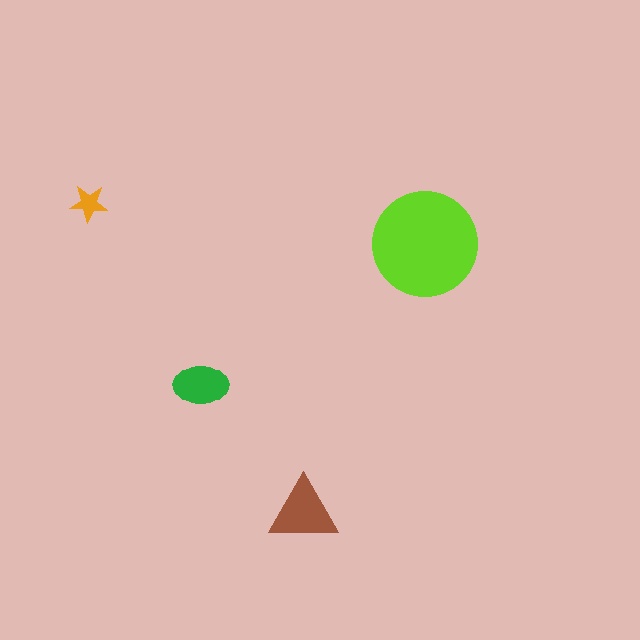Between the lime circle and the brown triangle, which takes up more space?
The lime circle.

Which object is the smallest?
The orange star.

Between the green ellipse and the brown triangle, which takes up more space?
The brown triangle.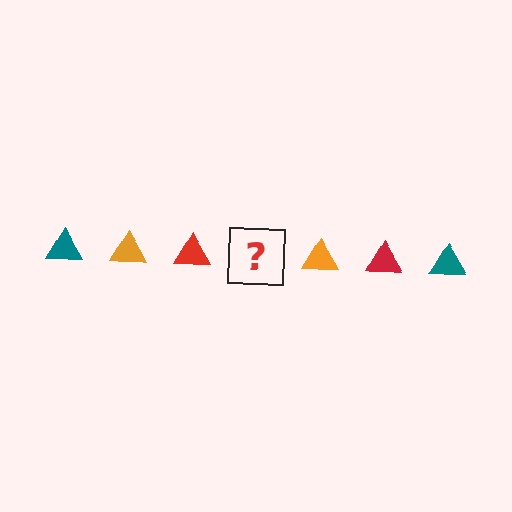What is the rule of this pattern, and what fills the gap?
The rule is that the pattern cycles through teal, orange, red triangles. The gap should be filled with a teal triangle.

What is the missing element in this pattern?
The missing element is a teal triangle.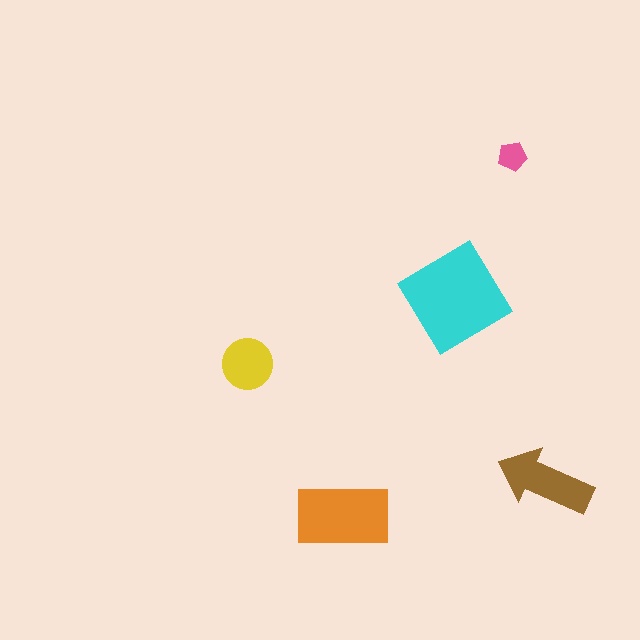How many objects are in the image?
There are 5 objects in the image.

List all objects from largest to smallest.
The cyan diamond, the orange rectangle, the brown arrow, the yellow circle, the pink pentagon.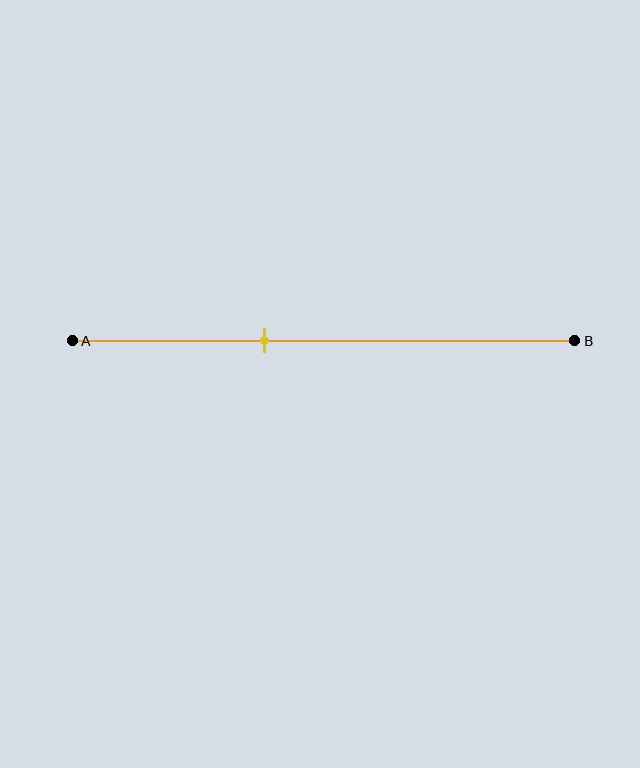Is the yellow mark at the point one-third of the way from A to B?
No, the mark is at about 40% from A, not at the 33% one-third point.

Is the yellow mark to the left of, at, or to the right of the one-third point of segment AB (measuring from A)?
The yellow mark is to the right of the one-third point of segment AB.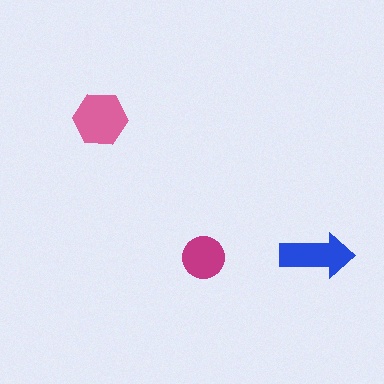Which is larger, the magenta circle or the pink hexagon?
The pink hexagon.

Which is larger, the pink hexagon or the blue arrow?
The pink hexagon.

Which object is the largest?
The pink hexagon.